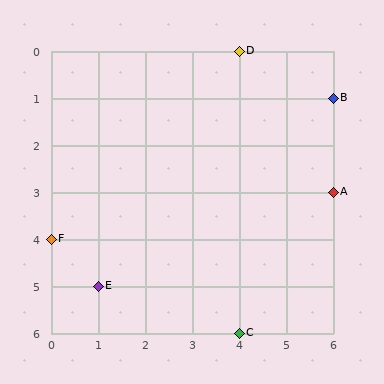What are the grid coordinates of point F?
Point F is at grid coordinates (0, 4).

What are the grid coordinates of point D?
Point D is at grid coordinates (4, 0).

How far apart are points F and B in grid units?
Points F and B are 6 columns and 3 rows apart (about 6.7 grid units diagonally).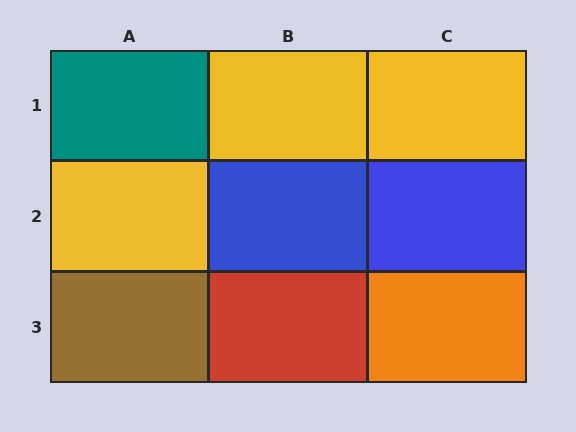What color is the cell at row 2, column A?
Yellow.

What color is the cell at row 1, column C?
Yellow.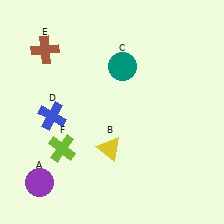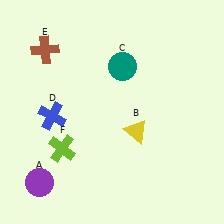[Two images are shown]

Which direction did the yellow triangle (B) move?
The yellow triangle (B) moved right.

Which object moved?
The yellow triangle (B) moved right.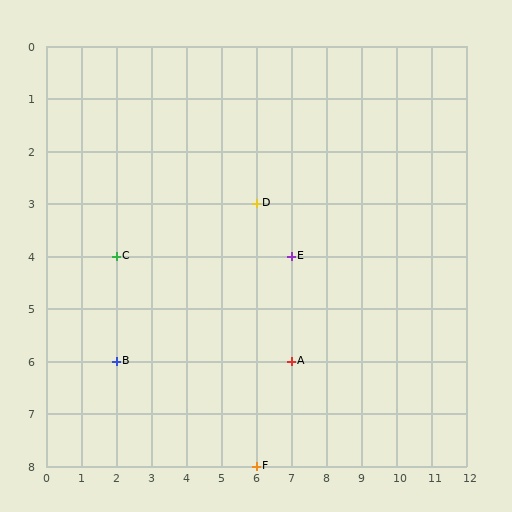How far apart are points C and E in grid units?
Points C and E are 5 columns apart.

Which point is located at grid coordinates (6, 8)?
Point F is at (6, 8).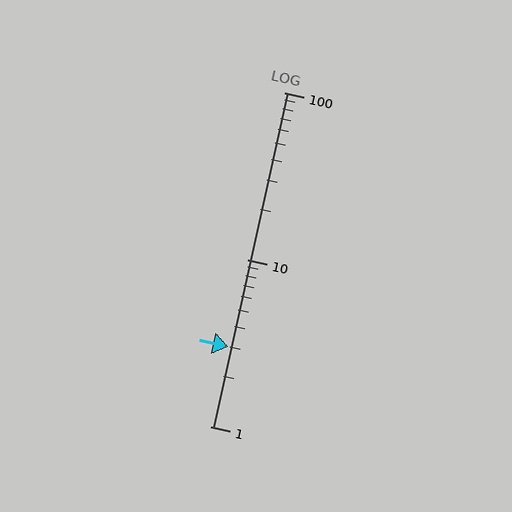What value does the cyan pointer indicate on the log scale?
The pointer indicates approximately 3.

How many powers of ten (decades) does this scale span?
The scale spans 2 decades, from 1 to 100.